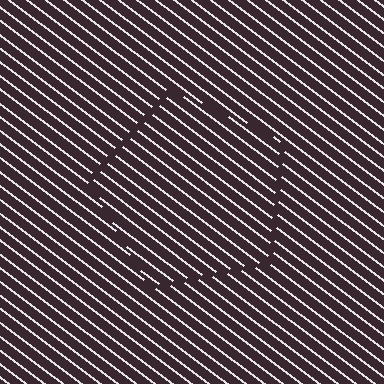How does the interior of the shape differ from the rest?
The interior of the shape contains the same grating, shifted by half a period — the contour is defined by the phase discontinuity where line-ends from the inner and outer gratings abut.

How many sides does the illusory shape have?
5 sides — the line-ends trace a pentagon.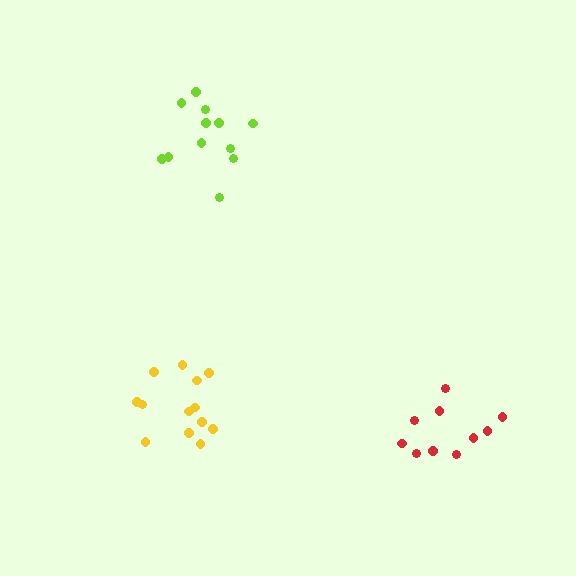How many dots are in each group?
Group 1: 12 dots, Group 2: 13 dots, Group 3: 10 dots (35 total).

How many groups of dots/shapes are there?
There are 3 groups.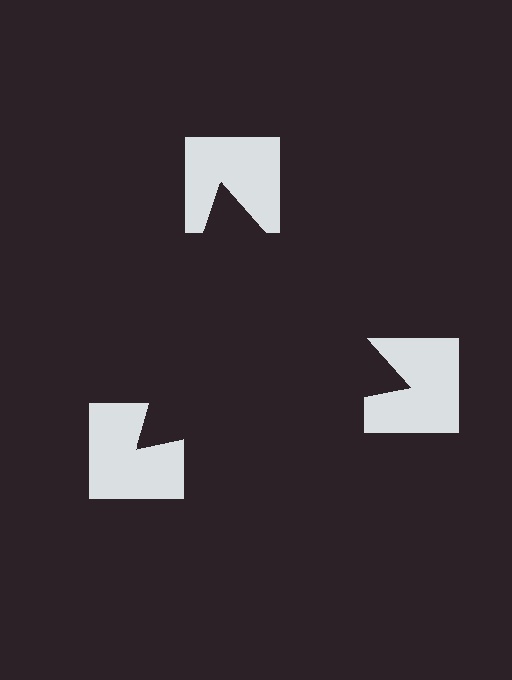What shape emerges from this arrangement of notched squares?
An illusory triangle — its edges are inferred from the aligned wedge cuts in the notched squares, not physically drawn.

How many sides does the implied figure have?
3 sides.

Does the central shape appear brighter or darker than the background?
It typically appears slightly darker than the background, even though no actual brightness change is drawn.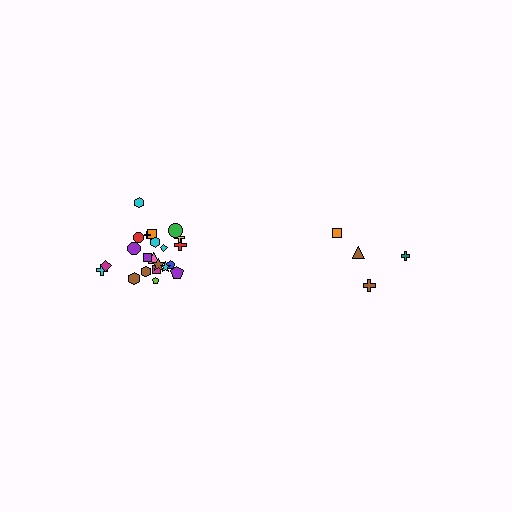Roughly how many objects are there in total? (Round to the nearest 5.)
Roughly 25 objects in total.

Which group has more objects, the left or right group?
The left group.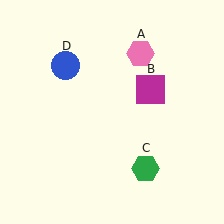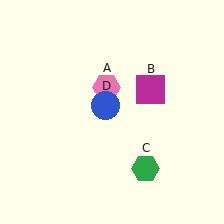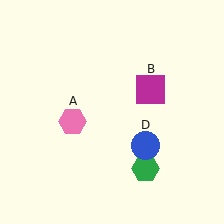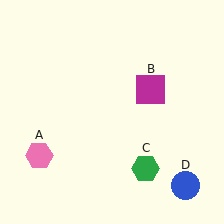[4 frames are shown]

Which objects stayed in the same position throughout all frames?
Magenta square (object B) and green hexagon (object C) remained stationary.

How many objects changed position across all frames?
2 objects changed position: pink hexagon (object A), blue circle (object D).